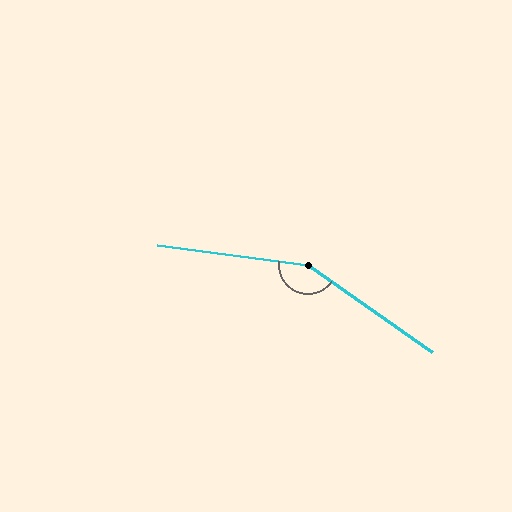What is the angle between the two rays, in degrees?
Approximately 152 degrees.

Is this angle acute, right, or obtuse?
It is obtuse.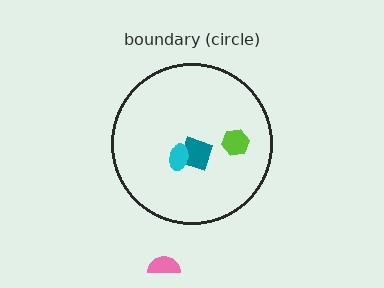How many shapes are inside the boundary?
3 inside, 1 outside.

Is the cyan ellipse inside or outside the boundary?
Inside.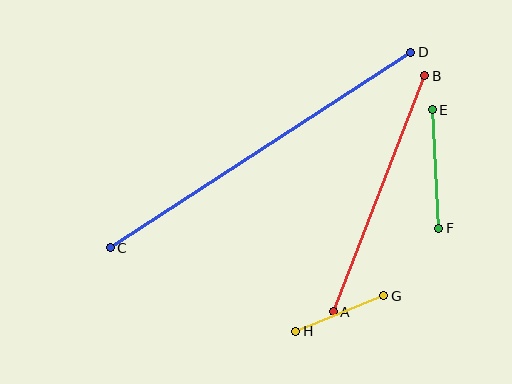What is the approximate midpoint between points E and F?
The midpoint is at approximately (435, 169) pixels.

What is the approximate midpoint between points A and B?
The midpoint is at approximately (379, 194) pixels.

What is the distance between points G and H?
The distance is approximately 95 pixels.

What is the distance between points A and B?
The distance is approximately 253 pixels.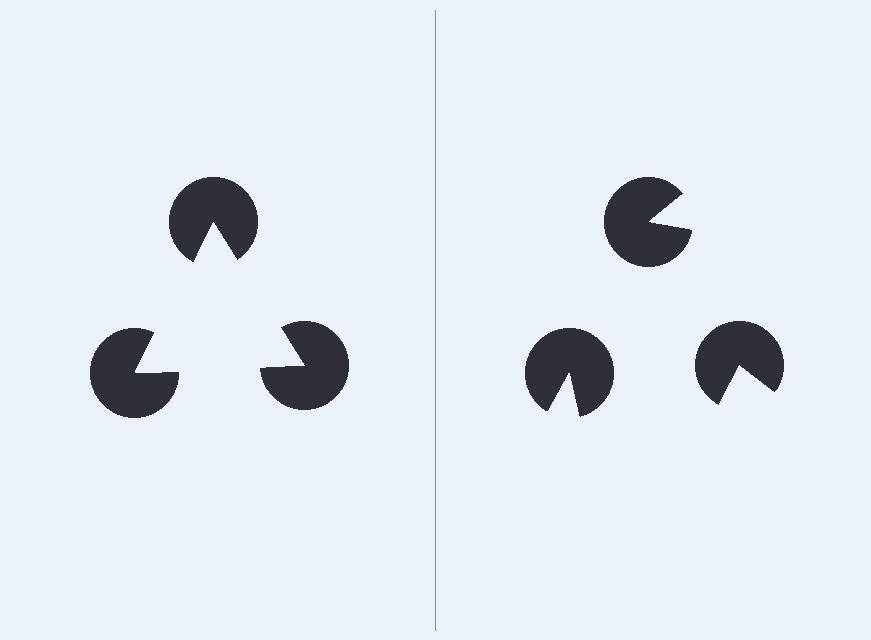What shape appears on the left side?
An illusory triangle.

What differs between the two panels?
The pac-man discs are positioned identically on both sides; only the wedge orientations differ. On the left they align to a triangle; on the right they are misaligned.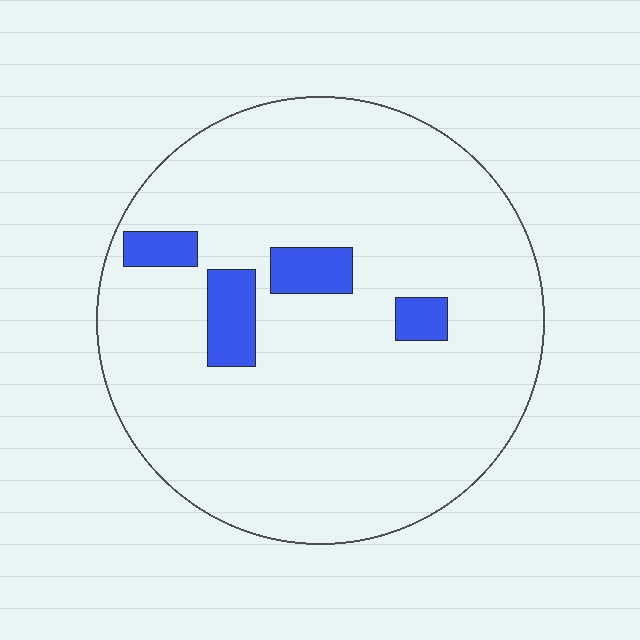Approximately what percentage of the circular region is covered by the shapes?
Approximately 10%.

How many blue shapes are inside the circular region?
4.